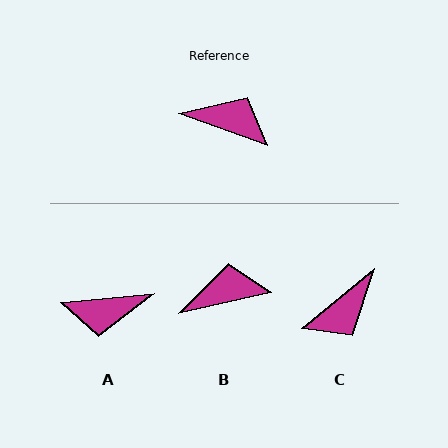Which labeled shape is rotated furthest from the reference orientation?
A, about 155 degrees away.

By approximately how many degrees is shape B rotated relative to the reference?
Approximately 32 degrees counter-clockwise.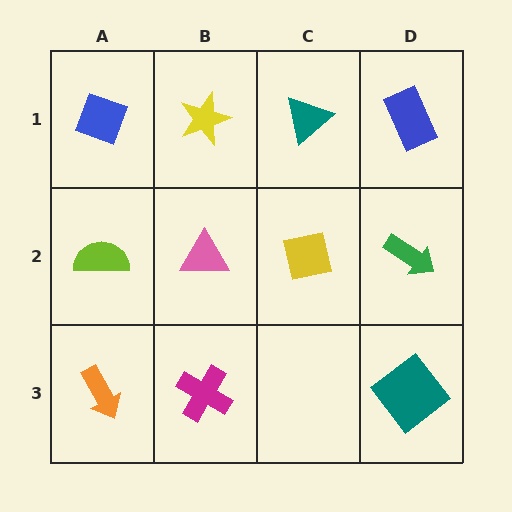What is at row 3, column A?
An orange arrow.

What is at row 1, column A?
A blue diamond.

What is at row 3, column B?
A magenta cross.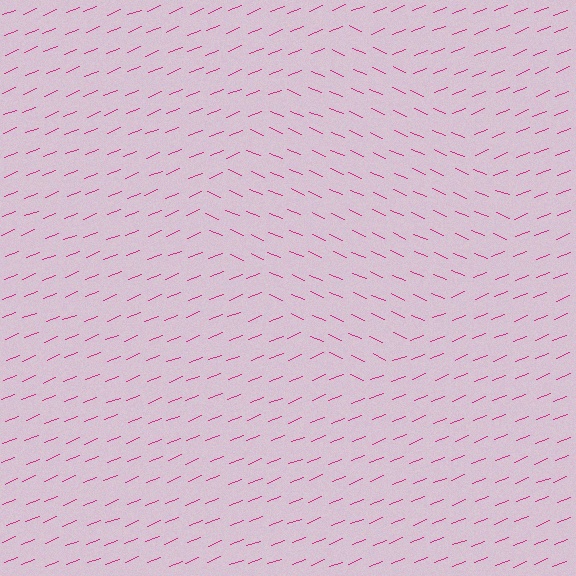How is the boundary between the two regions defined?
The boundary is defined purely by a change in line orientation (approximately 45 degrees difference). All lines are the same color and thickness.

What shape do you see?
I see a diamond.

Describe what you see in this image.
The image is filled with small magenta line segments. A diamond region in the image has lines oriented differently from the surrounding lines, creating a visible texture boundary.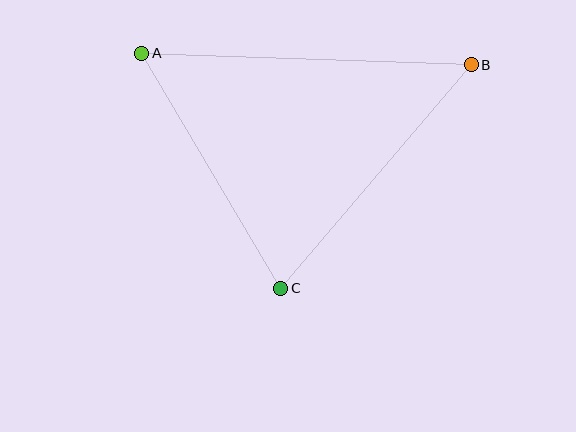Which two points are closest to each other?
Points A and C are closest to each other.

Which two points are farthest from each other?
Points A and B are farthest from each other.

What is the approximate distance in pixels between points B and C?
The distance between B and C is approximately 294 pixels.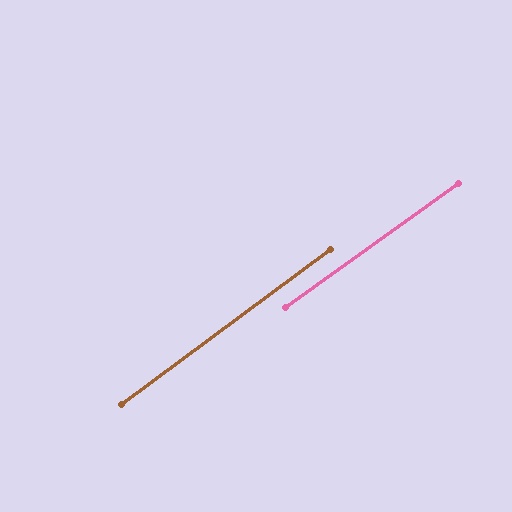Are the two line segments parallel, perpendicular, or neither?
Parallel — their directions differ by only 0.9°.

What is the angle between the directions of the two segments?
Approximately 1 degree.